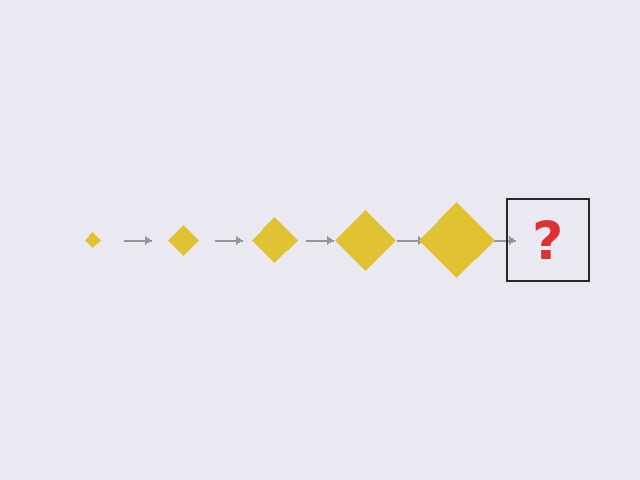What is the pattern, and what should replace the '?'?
The pattern is that the diamond gets progressively larger each step. The '?' should be a yellow diamond, larger than the previous one.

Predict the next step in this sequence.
The next step is a yellow diamond, larger than the previous one.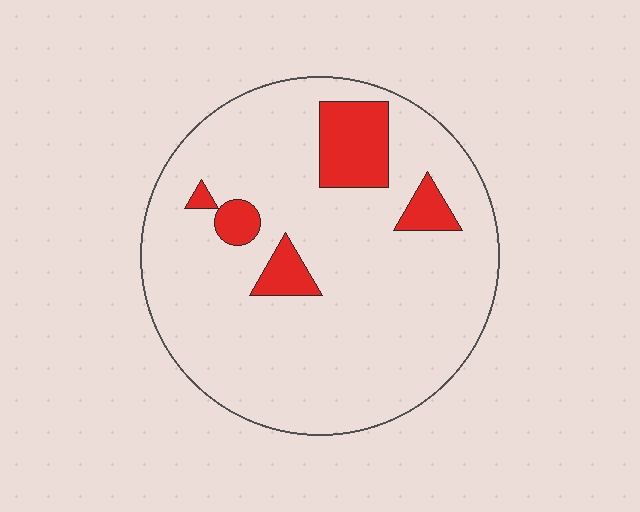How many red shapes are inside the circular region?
5.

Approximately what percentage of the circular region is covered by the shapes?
Approximately 15%.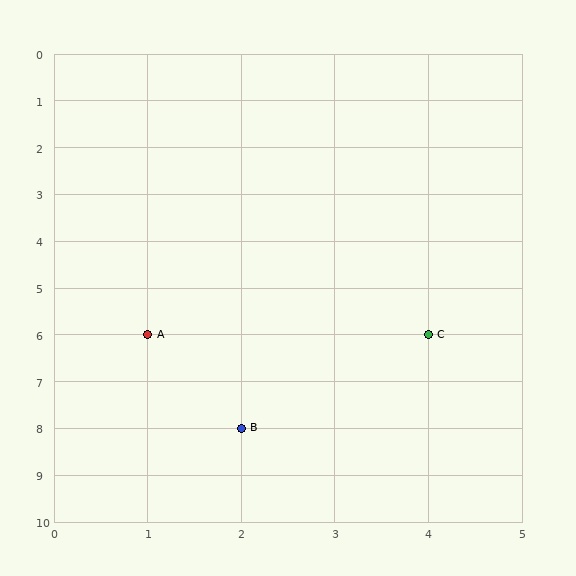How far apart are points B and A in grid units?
Points B and A are 1 column and 2 rows apart (about 2.2 grid units diagonally).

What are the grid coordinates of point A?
Point A is at grid coordinates (1, 6).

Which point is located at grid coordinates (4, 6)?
Point C is at (4, 6).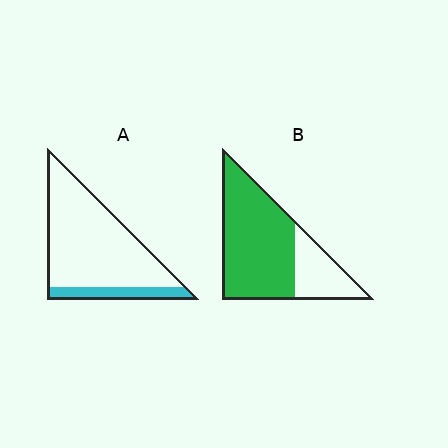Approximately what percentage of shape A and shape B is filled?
A is approximately 15% and B is approximately 75%.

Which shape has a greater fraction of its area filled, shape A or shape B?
Shape B.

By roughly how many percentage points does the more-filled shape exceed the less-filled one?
By roughly 55 percentage points (B over A).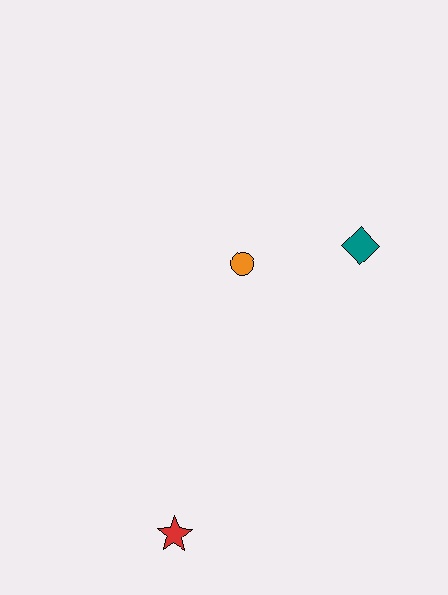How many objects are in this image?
There are 3 objects.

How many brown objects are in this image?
There are no brown objects.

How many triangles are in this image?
There are no triangles.